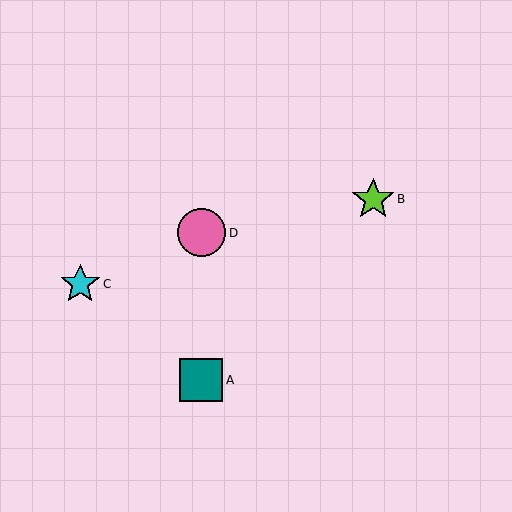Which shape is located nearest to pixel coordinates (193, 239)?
The pink circle (labeled D) at (202, 233) is nearest to that location.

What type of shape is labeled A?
Shape A is a teal square.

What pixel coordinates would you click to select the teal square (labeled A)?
Click at (201, 380) to select the teal square A.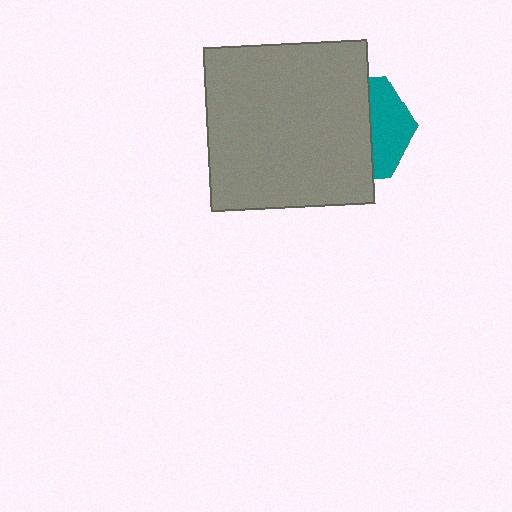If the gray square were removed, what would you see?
You would see the complete teal hexagon.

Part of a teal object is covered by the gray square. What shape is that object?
It is a hexagon.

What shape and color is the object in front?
The object in front is a gray square.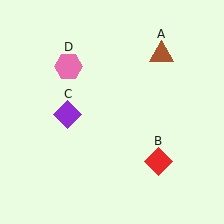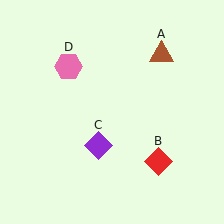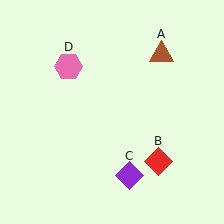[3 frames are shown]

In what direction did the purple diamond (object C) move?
The purple diamond (object C) moved down and to the right.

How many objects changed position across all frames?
1 object changed position: purple diamond (object C).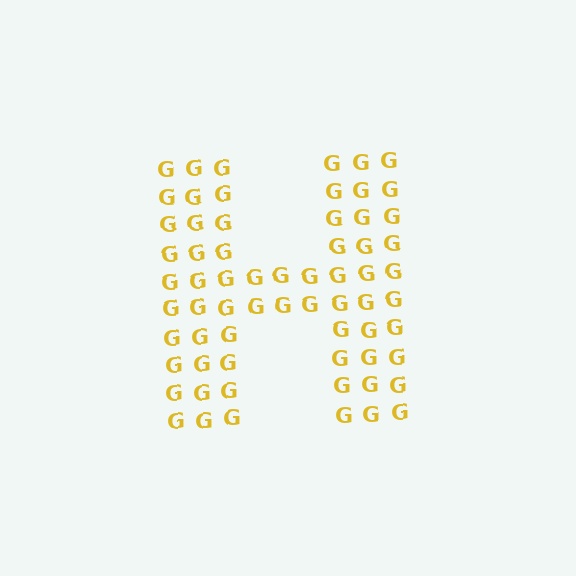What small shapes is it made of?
It is made of small letter G's.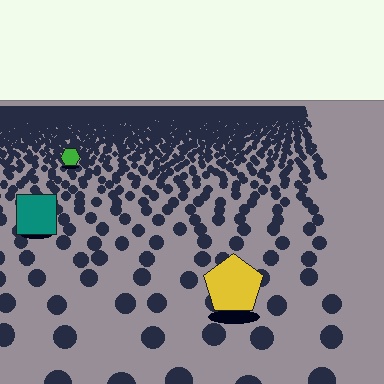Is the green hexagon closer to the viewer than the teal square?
No. The teal square is closer — you can tell from the texture gradient: the ground texture is coarser near it.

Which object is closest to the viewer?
The yellow pentagon is closest. The texture marks near it are larger and more spread out.